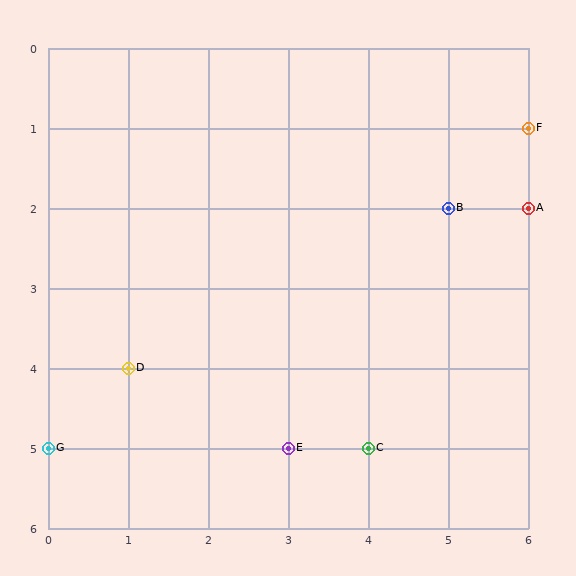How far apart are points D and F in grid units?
Points D and F are 5 columns and 3 rows apart (about 5.8 grid units diagonally).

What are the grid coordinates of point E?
Point E is at grid coordinates (3, 5).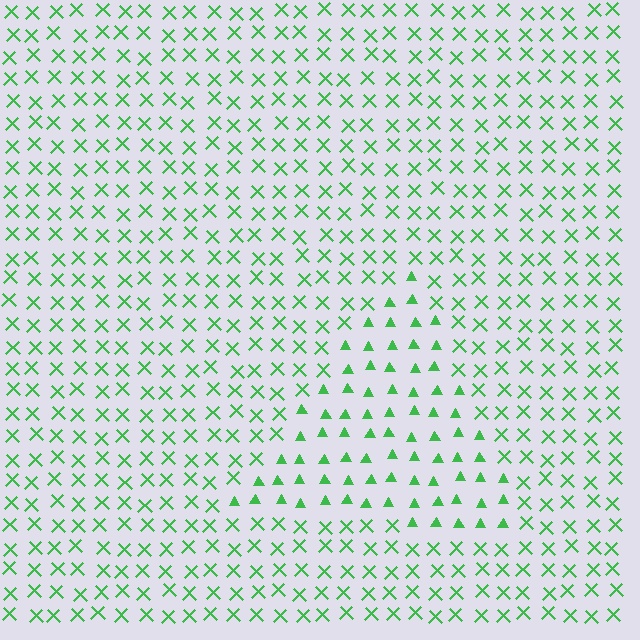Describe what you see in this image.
The image is filled with small green elements arranged in a uniform grid. A triangle-shaped region contains triangles, while the surrounding area contains X marks. The boundary is defined purely by the change in element shape.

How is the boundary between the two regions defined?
The boundary is defined by a change in element shape: triangles inside vs. X marks outside. All elements share the same color and spacing.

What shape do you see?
I see a triangle.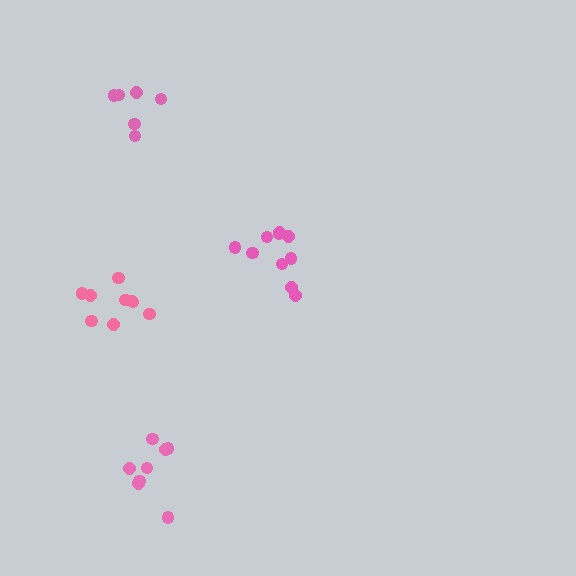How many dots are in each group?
Group 1: 8 dots, Group 2: 6 dots, Group 3: 10 dots, Group 4: 9 dots (33 total).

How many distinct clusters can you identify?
There are 4 distinct clusters.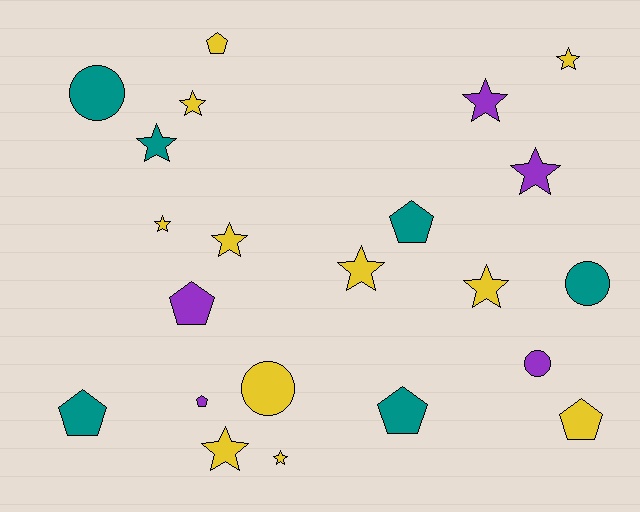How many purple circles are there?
There is 1 purple circle.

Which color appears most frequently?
Yellow, with 11 objects.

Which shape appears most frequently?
Star, with 11 objects.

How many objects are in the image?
There are 22 objects.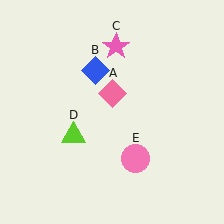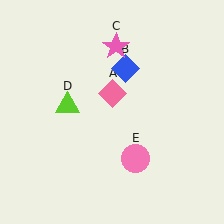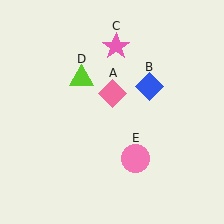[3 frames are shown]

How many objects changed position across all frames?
2 objects changed position: blue diamond (object B), lime triangle (object D).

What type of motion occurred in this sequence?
The blue diamond (object B), lime triangle (object D) rotated clockwise around the center of the scene.